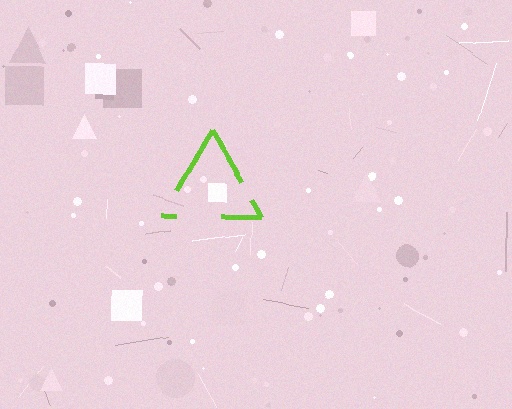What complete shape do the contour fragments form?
The contour fragments form a triangle.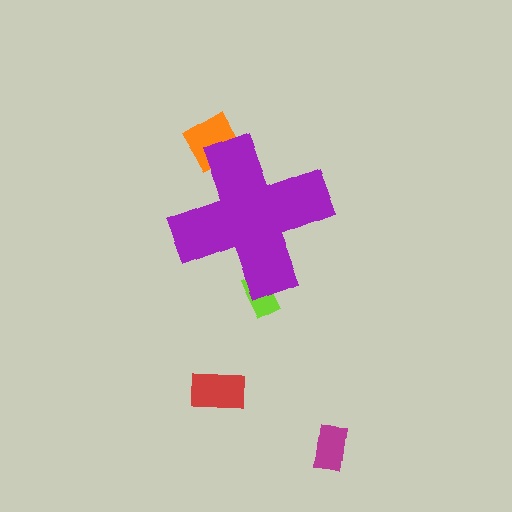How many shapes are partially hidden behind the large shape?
2 shapes are partially hidden.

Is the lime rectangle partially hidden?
Yes, the lime rectangle is partially hidden behind the purple cross.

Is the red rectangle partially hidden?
No, the red rectangle is fully visible.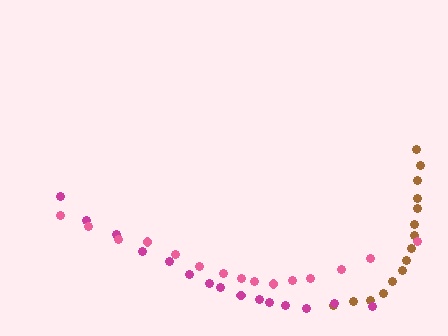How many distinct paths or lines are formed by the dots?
There are 3 distinct paths.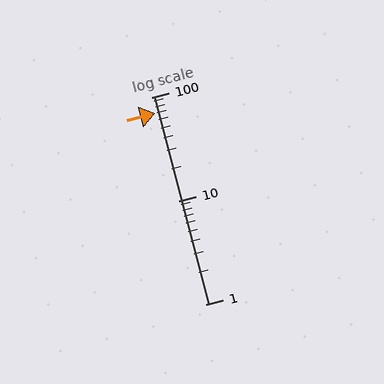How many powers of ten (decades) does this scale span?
The scale spans 2 decades, from 1 to 100.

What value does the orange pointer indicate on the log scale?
The pointer indicates approximately 70.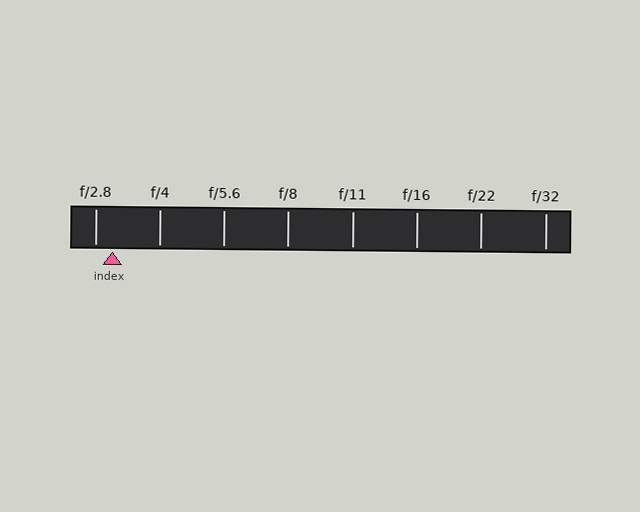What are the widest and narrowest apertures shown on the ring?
The widest aperture shown is f/2.8 and the narrowest is f/32.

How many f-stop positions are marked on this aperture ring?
There are 8 f-stop positions marked.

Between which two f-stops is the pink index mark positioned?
The index mark is between f/2.8 and f/4.